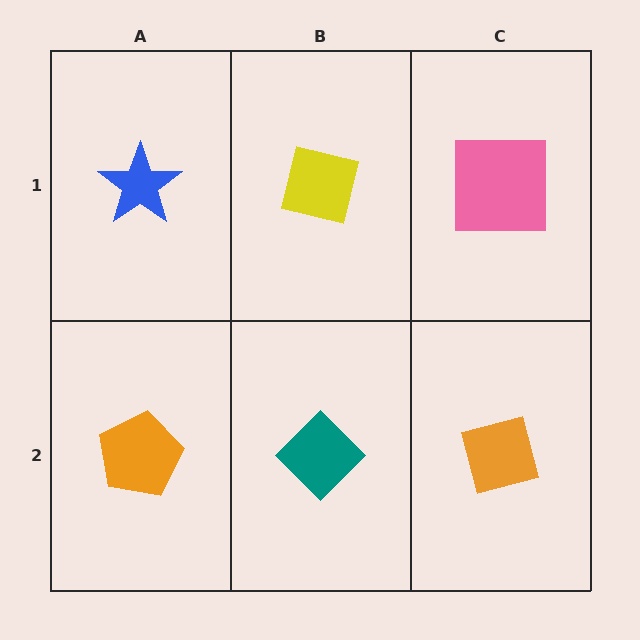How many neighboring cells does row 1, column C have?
2.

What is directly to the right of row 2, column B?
An orange square.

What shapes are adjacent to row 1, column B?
A teal diamond (row 2, column B), a blue star (row 1, column A), a pink square (row 1, column C).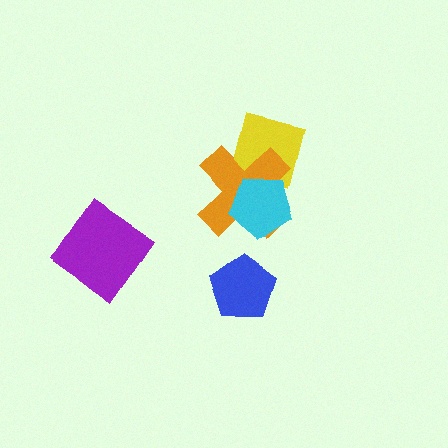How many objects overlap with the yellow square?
2 objects overlap with the yellow square.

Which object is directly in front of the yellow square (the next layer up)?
The orange cross is directly in front of the yellow square.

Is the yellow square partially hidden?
Yes, it is partially covered by another shape.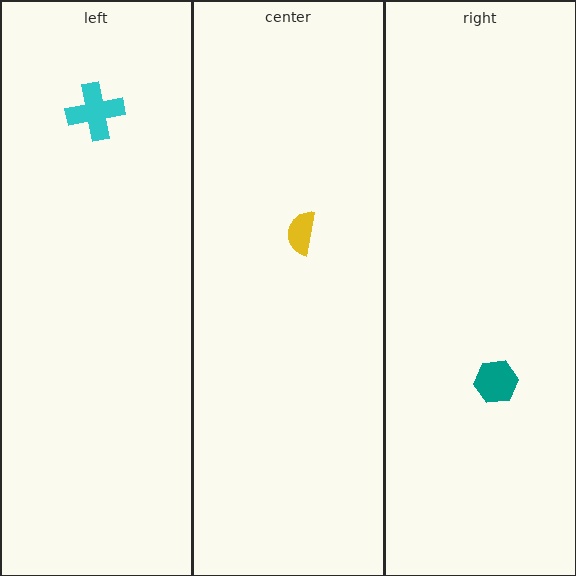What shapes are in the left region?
The cyan cross.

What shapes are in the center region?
The yellow semicircle.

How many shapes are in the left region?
1.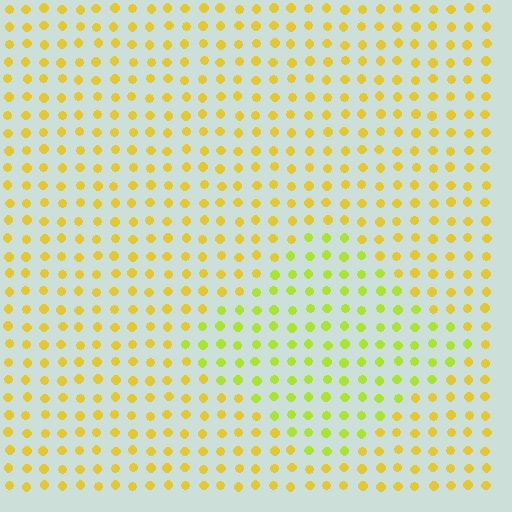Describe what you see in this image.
The image is filled with small yellow elements in a uniform arrangement. A diamond-shaped region is visible where the elements are tinted to a slightly different hue, forming a subtle color boundary.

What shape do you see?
I see a diamond.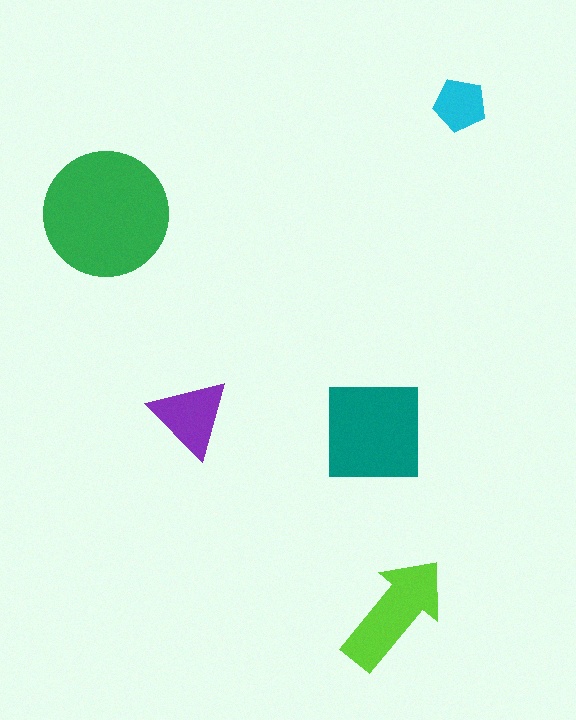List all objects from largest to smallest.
The green circle, the teal square, the lime arrow, the purple triangle, the cyan pentagon.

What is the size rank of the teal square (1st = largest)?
2nd.